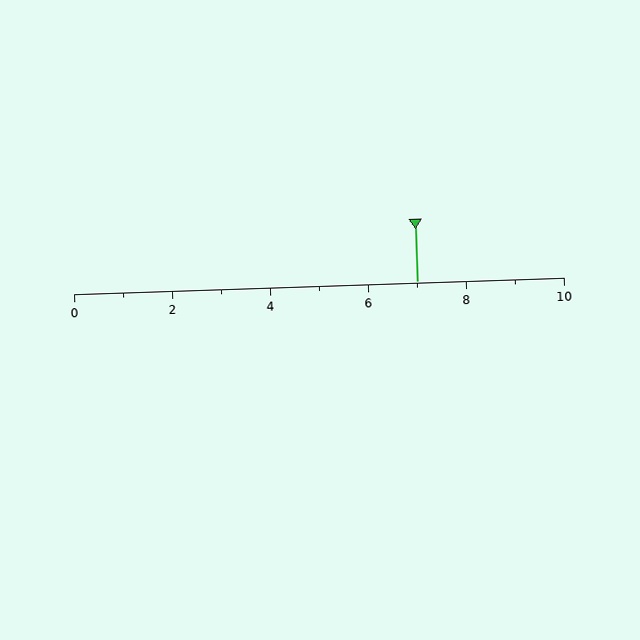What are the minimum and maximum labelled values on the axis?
The axis runs from 0 to 10.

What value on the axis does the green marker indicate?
The marker indicates approximately 7.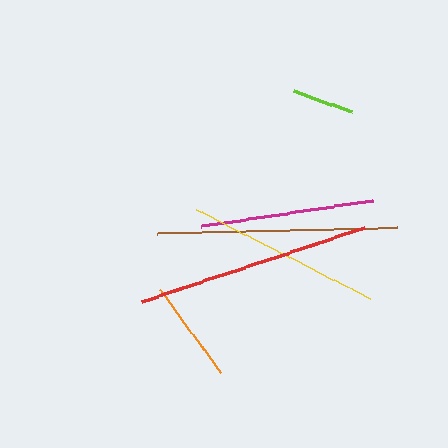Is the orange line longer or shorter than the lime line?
The orange line is longer than the lime line.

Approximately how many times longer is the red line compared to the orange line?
The red line is approximately 2.3 times the length of the orange line.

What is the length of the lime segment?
The lime segment is approximately 62 pixels long.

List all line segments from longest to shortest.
From longest to shortest: brown, red, yellow, magenta, orange, lime.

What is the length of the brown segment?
The brown segment is approximately 240 pixels long.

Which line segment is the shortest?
The lime line is the shortest at approximately 62 pixels.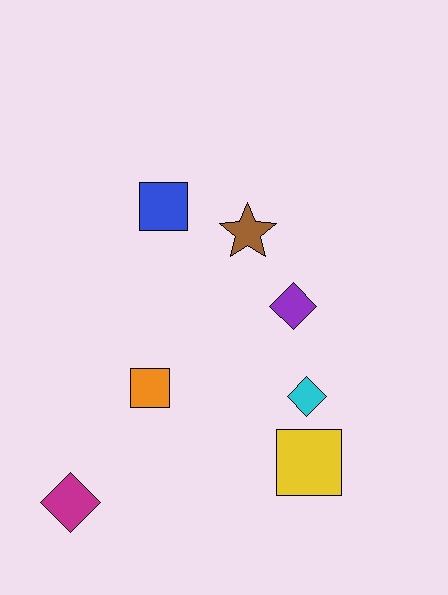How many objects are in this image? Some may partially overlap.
There are 7 objects.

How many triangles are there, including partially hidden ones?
There are no triangles.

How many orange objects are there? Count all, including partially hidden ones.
There is 1 orange object.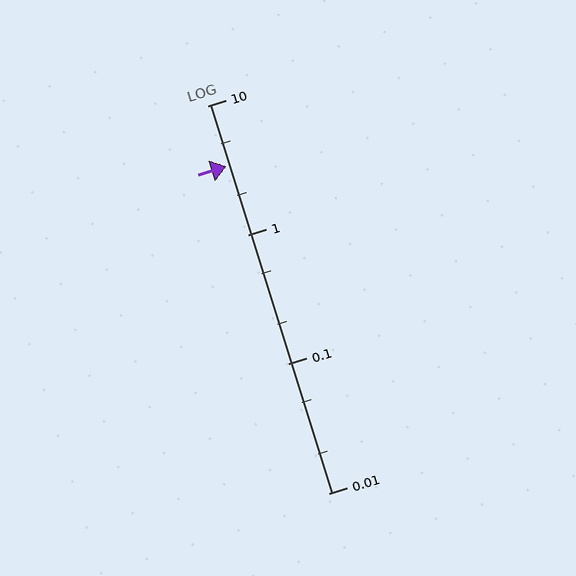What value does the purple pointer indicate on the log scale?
The pointer indicates approximately 3.4.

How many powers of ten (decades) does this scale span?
The scale spans 3 decades, from 0.01 to 10.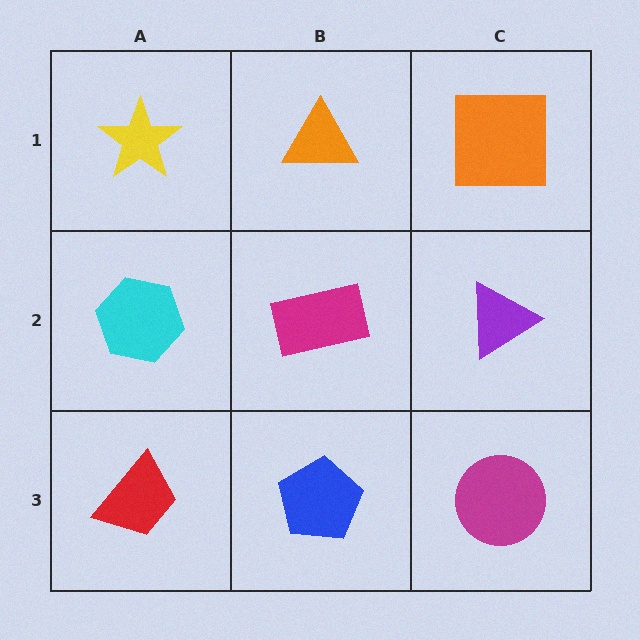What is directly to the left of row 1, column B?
A yellow star.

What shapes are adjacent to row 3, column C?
A purple triangle (row 2, column C), a blue pentagon (row 3, column B).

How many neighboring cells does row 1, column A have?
2.